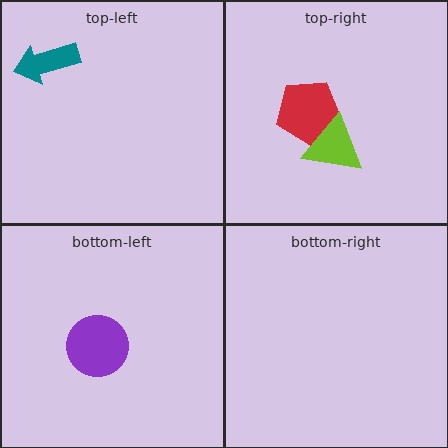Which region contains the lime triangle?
The top-right region.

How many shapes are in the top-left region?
1.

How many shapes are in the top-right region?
2.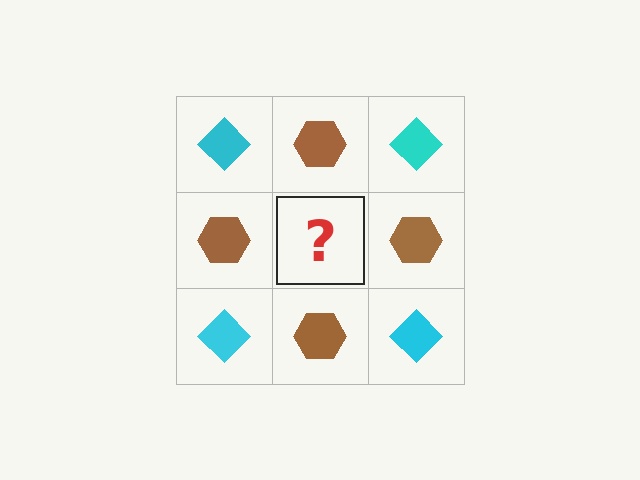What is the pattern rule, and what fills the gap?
The rule is that it alternates cyan diamond and brown hexagon in a checkerboard pattern. The gap should be filled with a cyan diamond.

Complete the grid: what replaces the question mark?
The question mark should be replaced with a cyan diamond.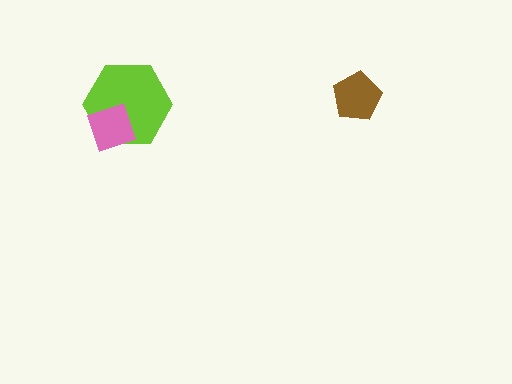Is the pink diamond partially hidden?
No, no other shape covers it.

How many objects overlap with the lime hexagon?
1 object overlaps with the lime hexagon.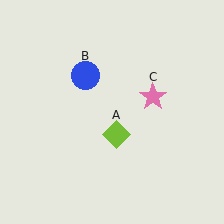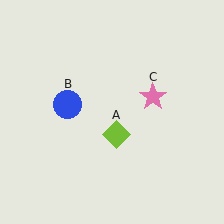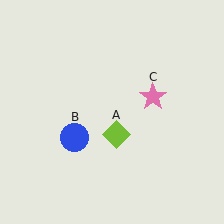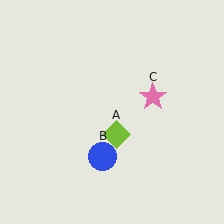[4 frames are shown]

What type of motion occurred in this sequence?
The blue circle (object B) rotated counterclockwise around the center of the scene.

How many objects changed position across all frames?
1 object changed position: blue circle (object B).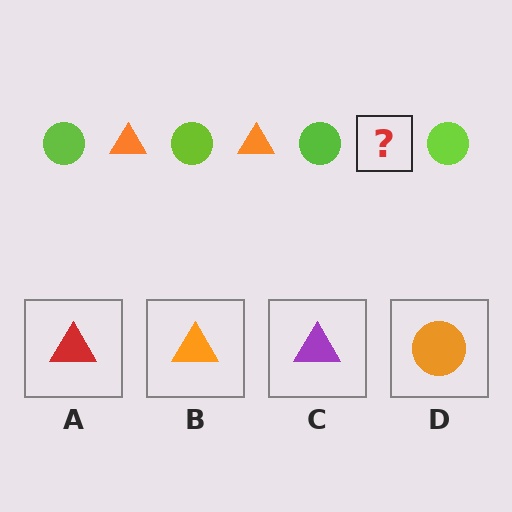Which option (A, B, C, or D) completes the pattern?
B.